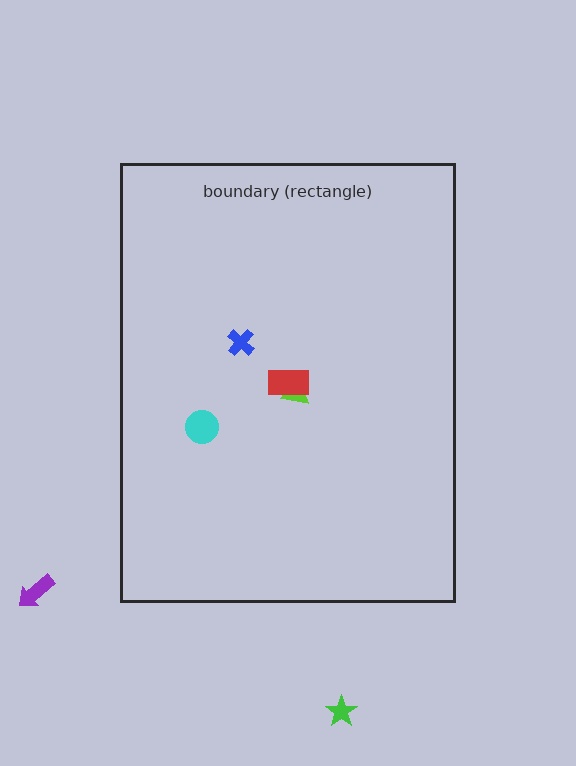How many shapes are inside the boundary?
4 inside, 2 outside.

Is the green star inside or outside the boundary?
Outside.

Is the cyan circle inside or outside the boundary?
Inside.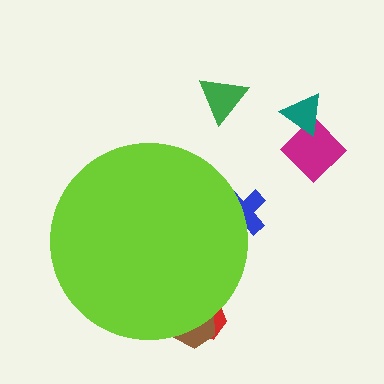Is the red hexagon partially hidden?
Yes, the red hexagon is partially hidden behind the lime circle.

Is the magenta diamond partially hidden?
No, the magenta diamond is fully visible.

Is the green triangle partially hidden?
No, the green triangle is fully visible.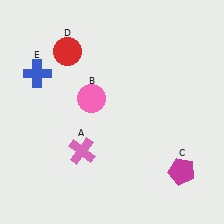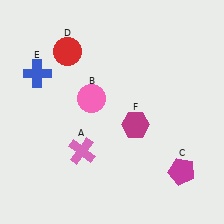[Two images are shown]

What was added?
A magenta hexagon (F) was added in Image 2.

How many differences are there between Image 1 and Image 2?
There is 1 difference between the two images.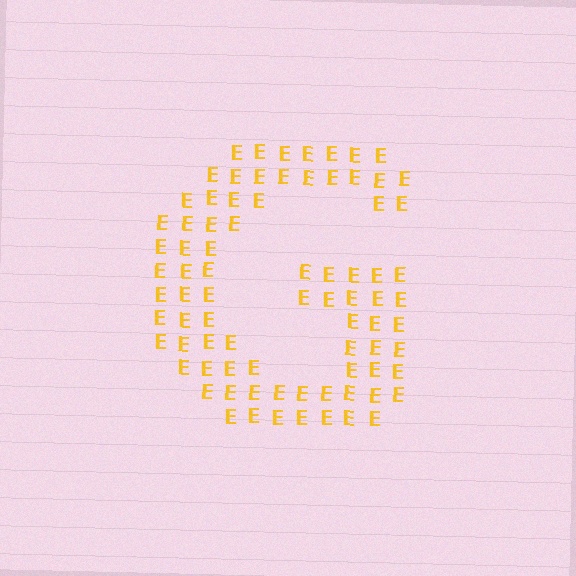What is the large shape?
The large shape is the letter G.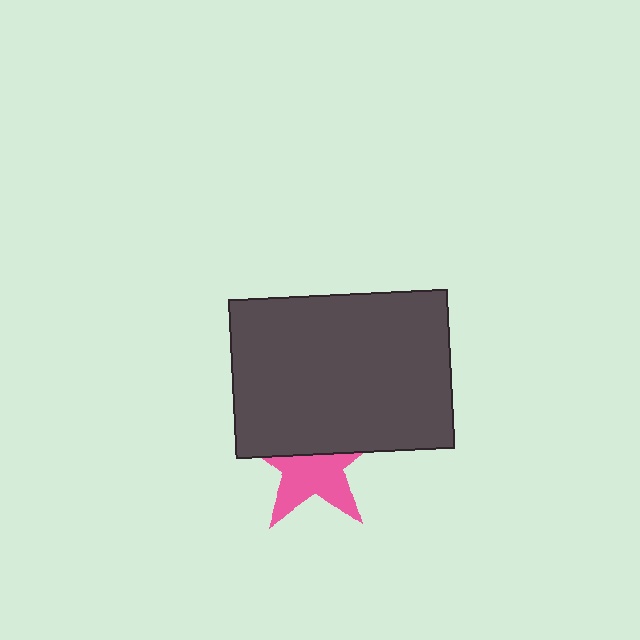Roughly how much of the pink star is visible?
About half of it is visible (roughly 53%).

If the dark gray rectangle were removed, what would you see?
You would see the complete pink star.